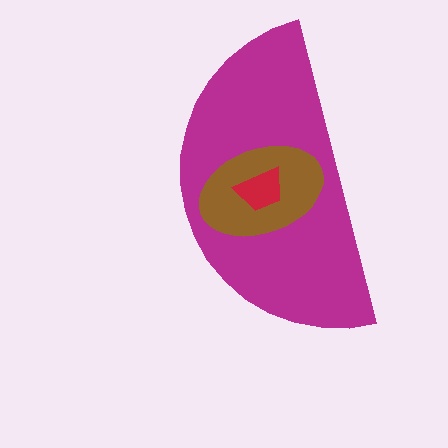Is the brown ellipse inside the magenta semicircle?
Yes.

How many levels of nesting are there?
3.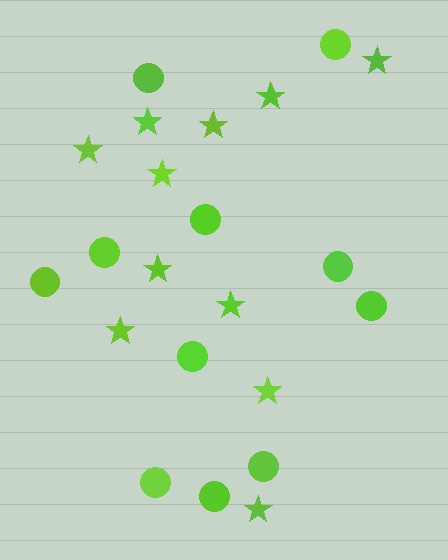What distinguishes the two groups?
There are 2 groups: one group of stars (11) and one group of circles (11).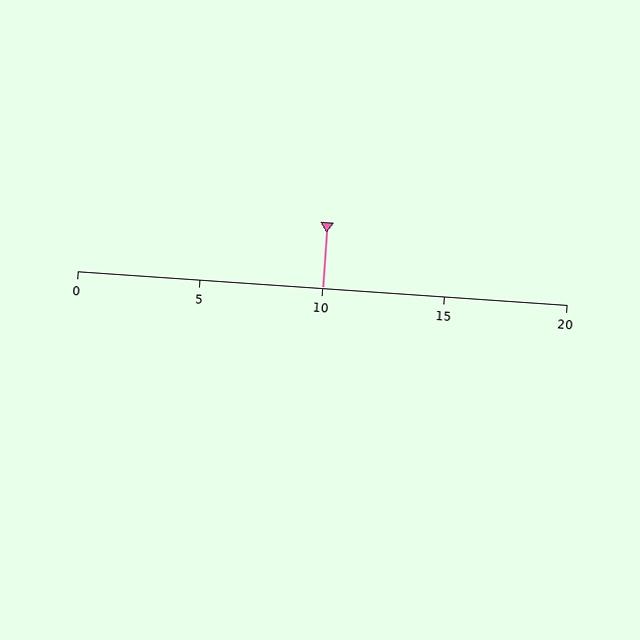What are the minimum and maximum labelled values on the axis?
The axis runs from 0 to 20.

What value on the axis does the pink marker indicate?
The marker indicates approximately 10.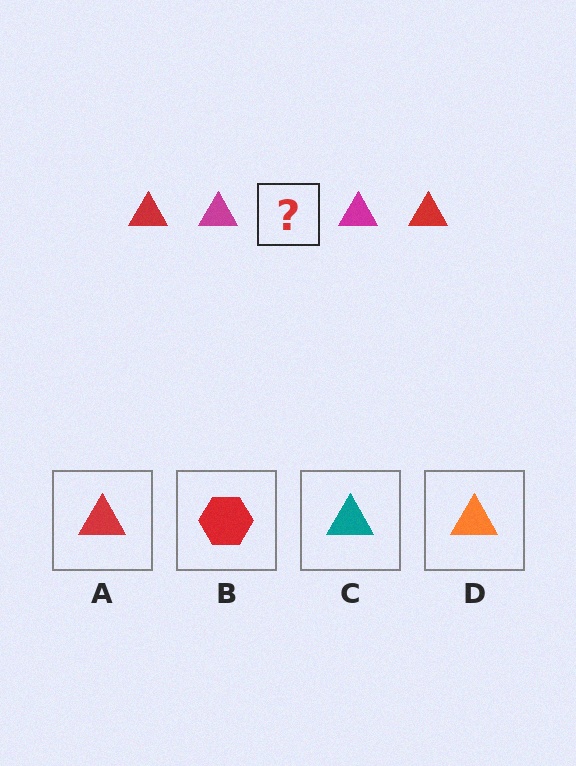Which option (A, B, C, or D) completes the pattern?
A.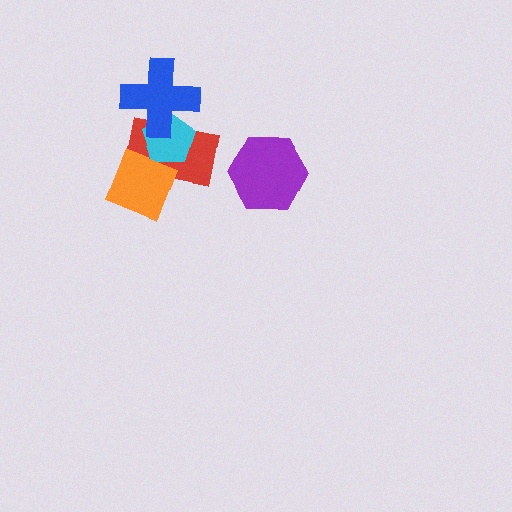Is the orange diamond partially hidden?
No, no other shape covers it.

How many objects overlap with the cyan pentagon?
3 objects overlap with the cyan pentagon.